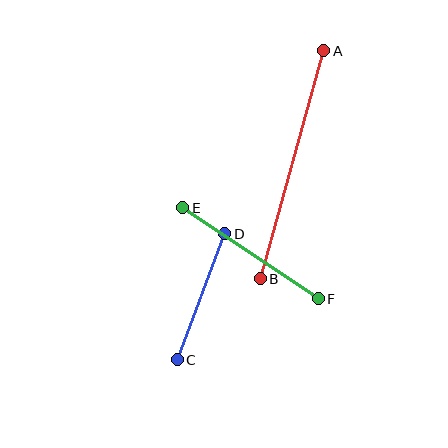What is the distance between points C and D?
The distance is approximately 135 pixels.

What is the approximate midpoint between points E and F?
The midpoint is at approximately (250, 253) pixels.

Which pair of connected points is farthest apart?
Points A and B are farthest apart.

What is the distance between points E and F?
The distance is approximately 163 pixels.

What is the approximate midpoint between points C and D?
The midpoint is at approximately (201, 297) pixels.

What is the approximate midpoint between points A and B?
The midpoint is at approximately (292, 165) pixels.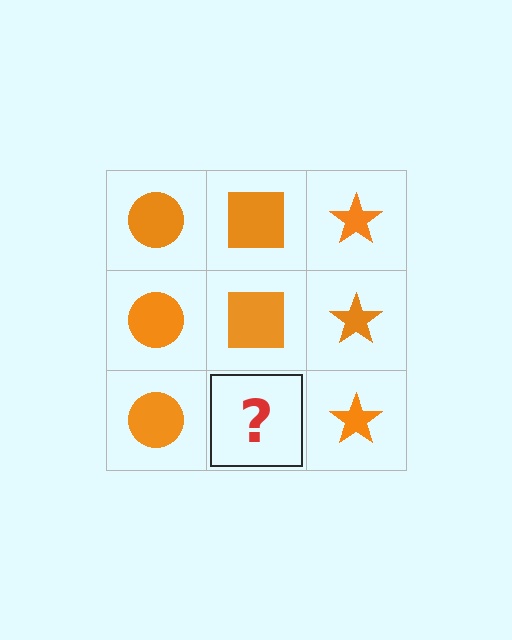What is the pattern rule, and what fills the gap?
The rule is that each column has a consistent shape. The gap should be filled with an orange square.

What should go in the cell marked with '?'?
The missing cell should contain an orange square.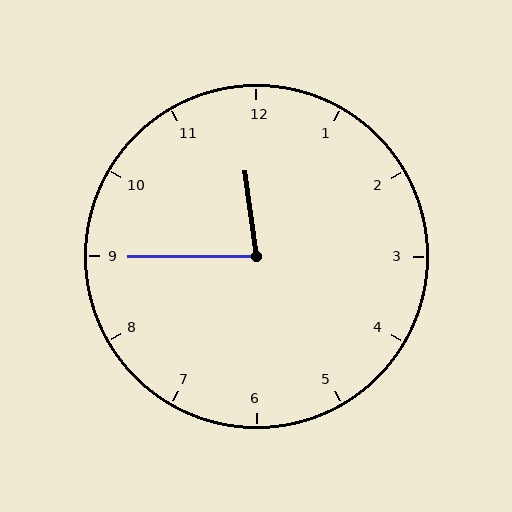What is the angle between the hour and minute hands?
Approximately 82 degrees.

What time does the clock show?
11:45.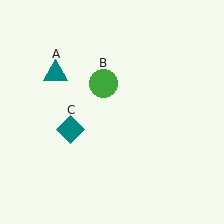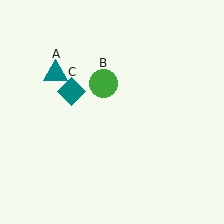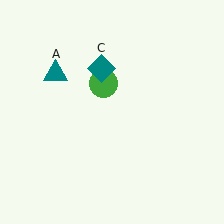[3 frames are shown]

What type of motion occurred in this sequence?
The teal diamond (object C) rotated clockwise around the center of the scene.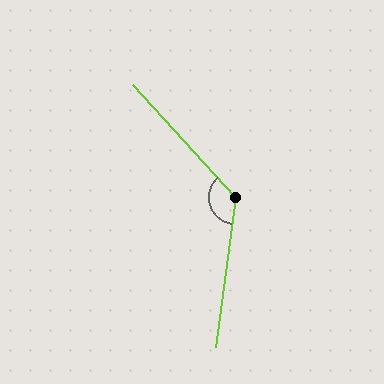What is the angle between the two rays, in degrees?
Approximately 130 degrees.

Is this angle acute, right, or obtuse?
It is obtuse.